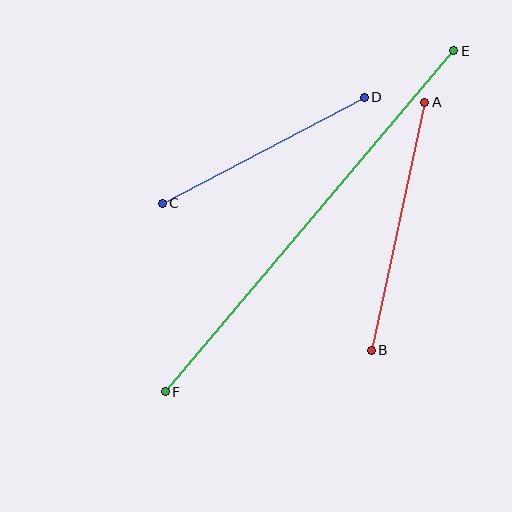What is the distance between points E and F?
The distance is approximately 447 pixels.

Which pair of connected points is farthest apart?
Points E and F are farthest apart.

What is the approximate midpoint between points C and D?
The midpoint is at approximately (263, 150) pixels.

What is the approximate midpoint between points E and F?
The midpoint is at approximately (309, 221) pixels.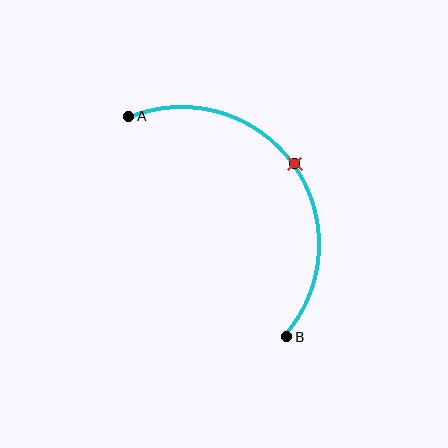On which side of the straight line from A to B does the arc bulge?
The arc bulges above and to the right of the straight line connecting A and B.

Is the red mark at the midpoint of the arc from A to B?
Yes. The red mark lies on the arc at equal arc-length from both A and B — it is the arc midpoint.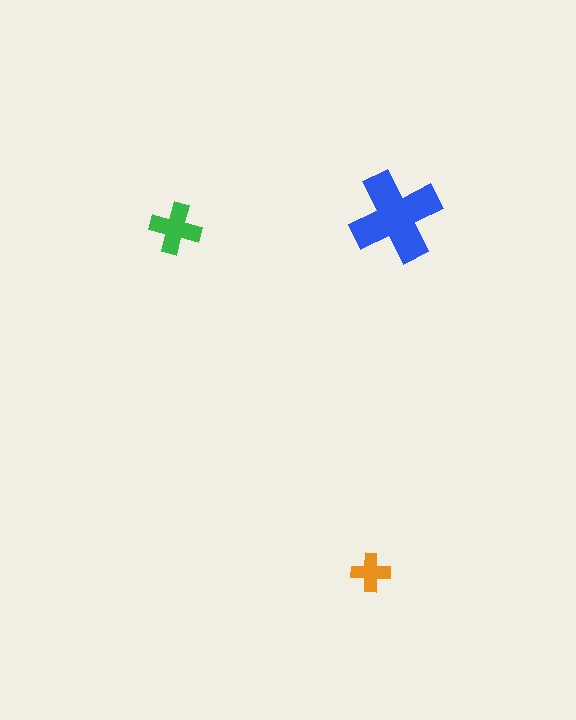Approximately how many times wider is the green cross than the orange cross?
About 1.5 times wider.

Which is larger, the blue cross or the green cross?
The blue one.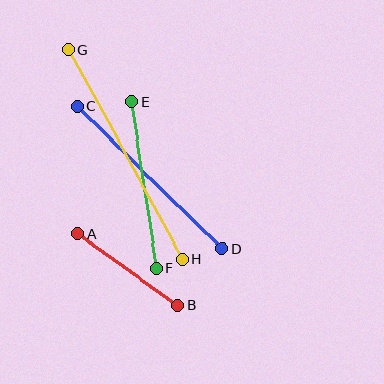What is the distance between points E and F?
The distance is approximately 168 pixels.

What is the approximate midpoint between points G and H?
The midpoint is at approximately (125, 154) pixels.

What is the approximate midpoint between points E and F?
The midpoint is at approximately (144, 185) pixels.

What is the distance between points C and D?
The distance is approximately 204 pixels.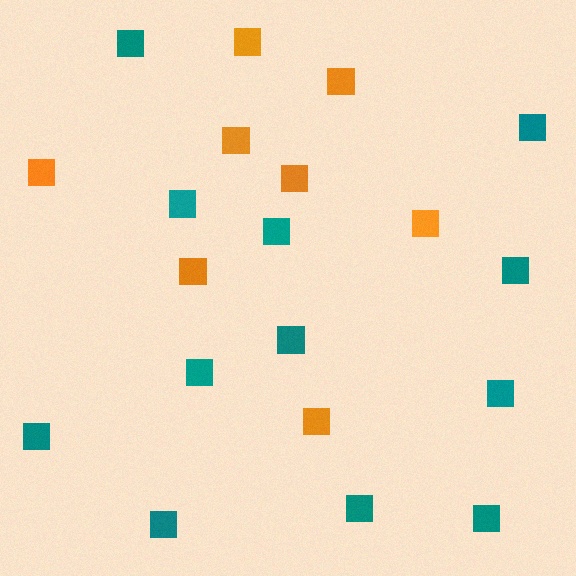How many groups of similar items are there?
There are 2 groups: one group of orange squares (8) and one group of teal squares (12).